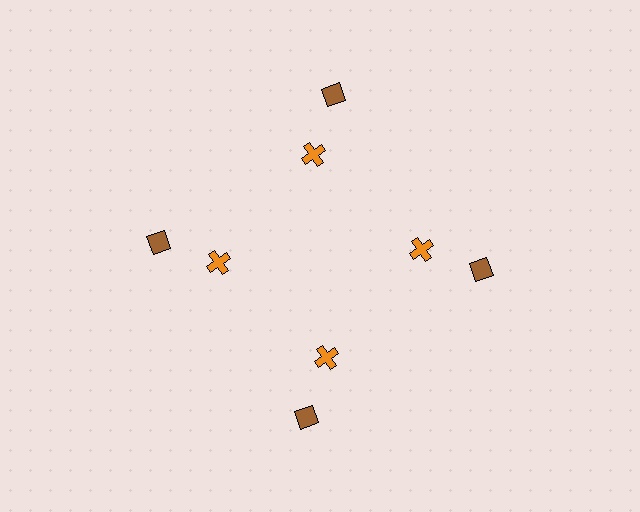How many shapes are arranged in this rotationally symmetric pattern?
There are 8 shapes, arranged in 4 groups of 2.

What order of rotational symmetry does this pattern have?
This pattern has 4-fold rotational symmetry.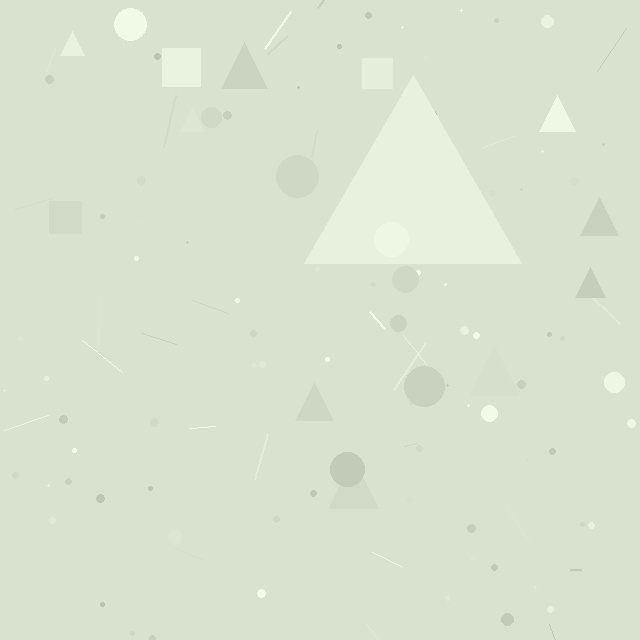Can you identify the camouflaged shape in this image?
The camouflaged shape is a triangle.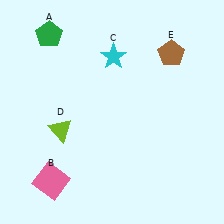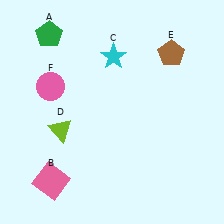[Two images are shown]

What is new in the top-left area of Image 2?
A pink circle (F) was added in the top-left area of Image 2.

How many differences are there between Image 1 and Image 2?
There is 1 difference between the two images.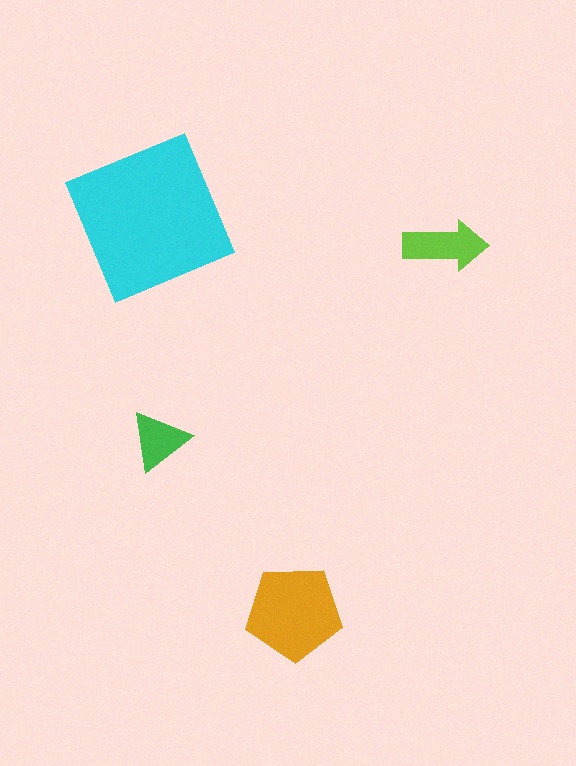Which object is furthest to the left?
The cyan square is leftmost.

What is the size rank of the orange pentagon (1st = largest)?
2nd.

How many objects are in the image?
There are 4 objects in the image.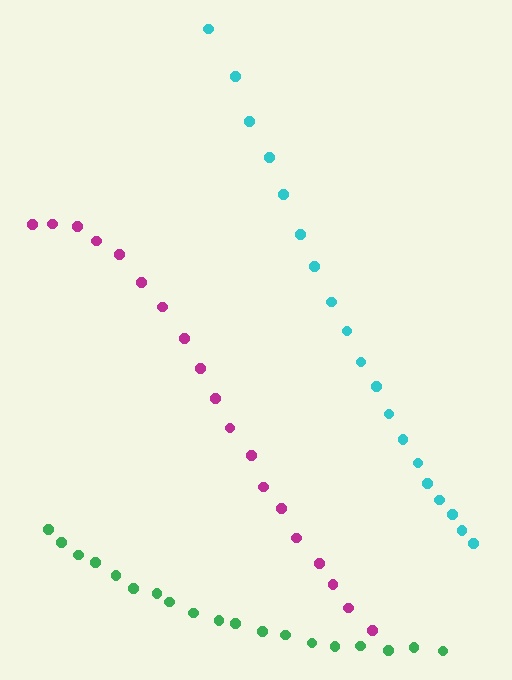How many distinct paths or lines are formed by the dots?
There are 3 distinct paths.